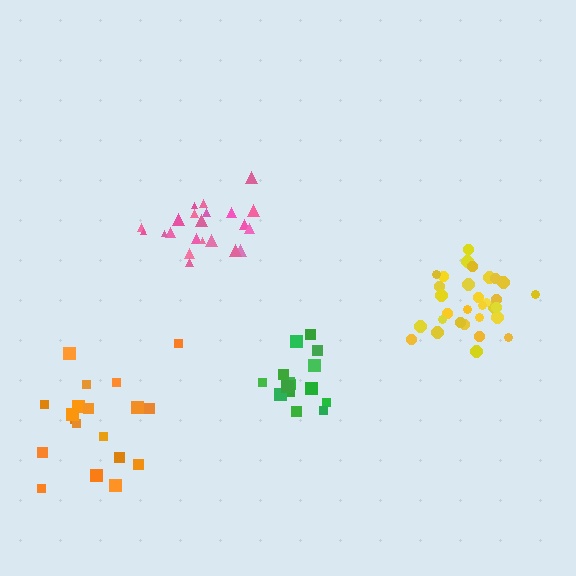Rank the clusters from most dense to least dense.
yellow, green, pink, orange.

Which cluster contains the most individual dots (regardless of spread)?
Yellow (32).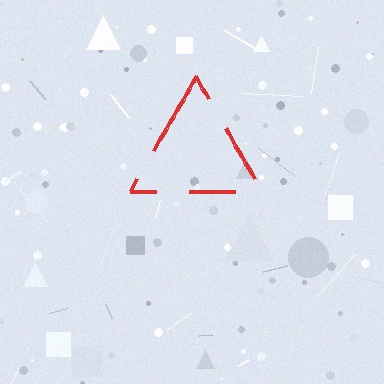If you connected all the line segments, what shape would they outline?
They would outline a triangle.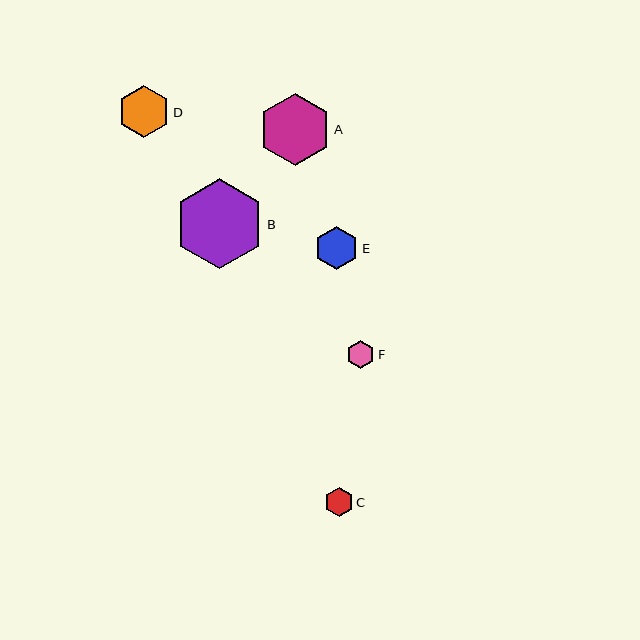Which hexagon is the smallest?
Hexagon C is the smallest with a size of approximately 28 pixels.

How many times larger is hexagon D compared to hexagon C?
Hexagon D is approximately 1.8 times the size of hexagon C.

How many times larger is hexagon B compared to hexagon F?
Hexagon B is approximately 3.1 times the size of hexagon F.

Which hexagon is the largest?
Hexagon B is the largest with a size of approximately 90 pixels.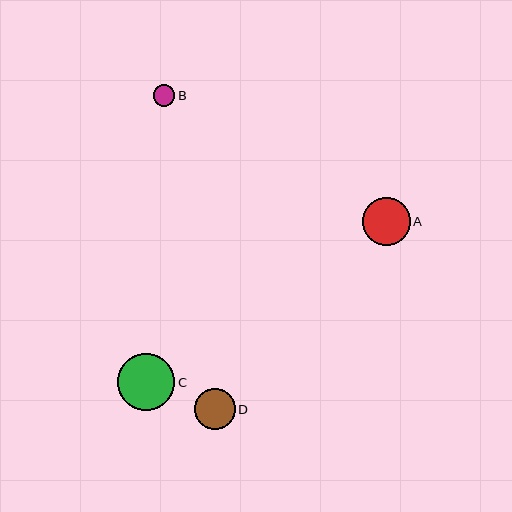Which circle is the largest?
Circle C is the largest with a size of approximately 57 pixels.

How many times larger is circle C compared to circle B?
Circle C is approximately 2.7 times the size of circle B.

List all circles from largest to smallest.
From largest to smallest: C, A, D, B.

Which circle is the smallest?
Circle B is the smallest with a size of approximately 21 pixels.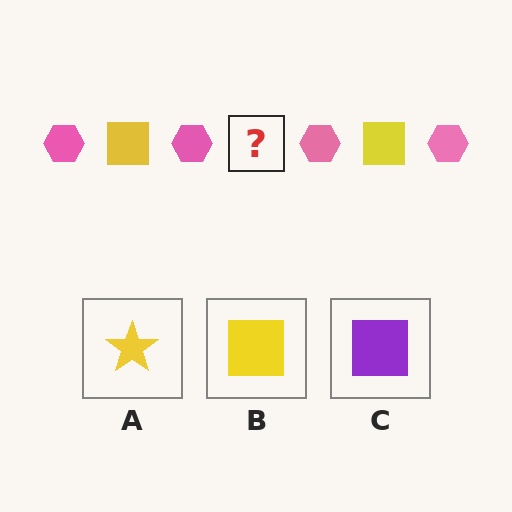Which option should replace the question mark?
Option B.